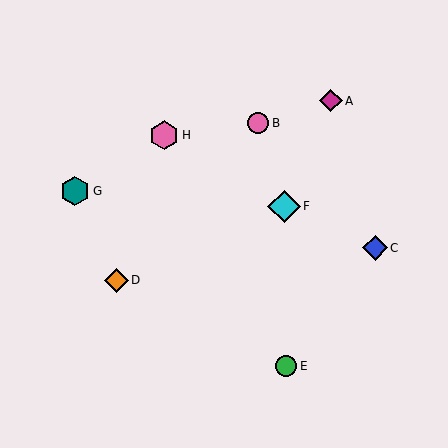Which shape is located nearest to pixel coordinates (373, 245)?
The blue diamond (labeled C) at (375, 248) is nearest to that location.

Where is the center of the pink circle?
The center of the pink circle is at (258, 123).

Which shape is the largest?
The cyan diamond (labeled F) is the largest.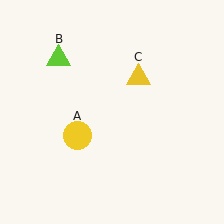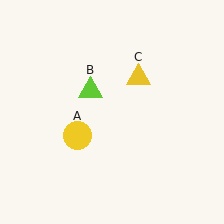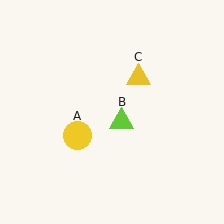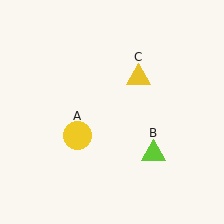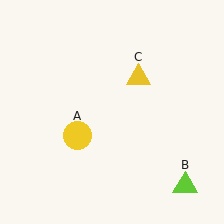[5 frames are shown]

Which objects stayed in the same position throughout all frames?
Yellow circle (object A) and yellow triangle (object C) remained stationary.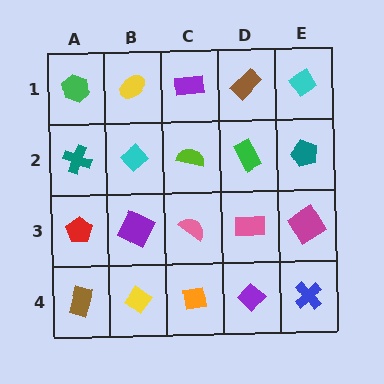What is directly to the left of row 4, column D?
An orange square.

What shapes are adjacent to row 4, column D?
A pink rectangle (row 3, column D), an orange square (row 4, column C), a blue cross (row 4, column E).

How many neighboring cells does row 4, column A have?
2.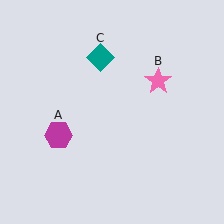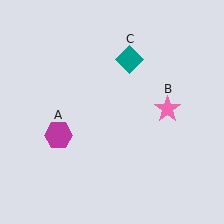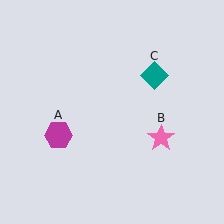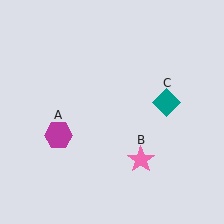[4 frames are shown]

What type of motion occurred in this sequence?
The pink star (object B), teal diamond (object C) rotated clockwise around the center of the scene.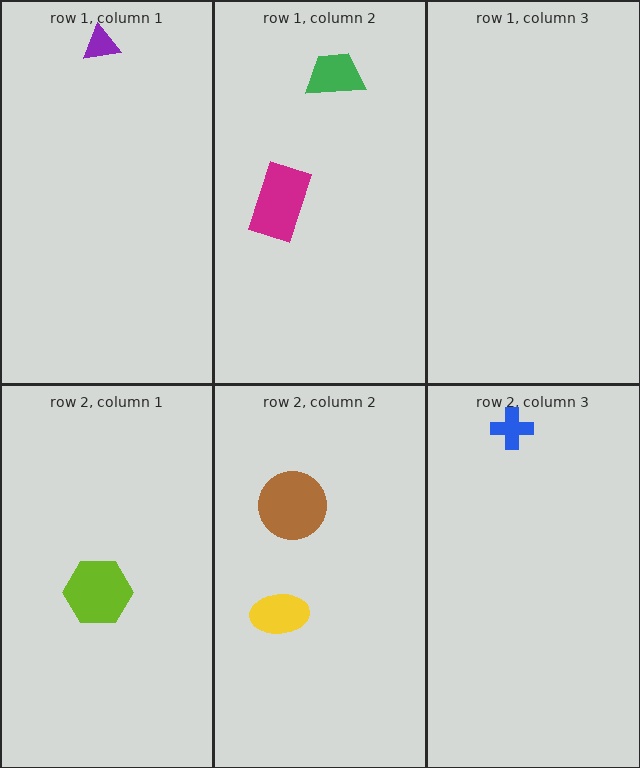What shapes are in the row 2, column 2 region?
The yellow ellipse, the brown circle.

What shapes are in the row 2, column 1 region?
The lime hexagon.